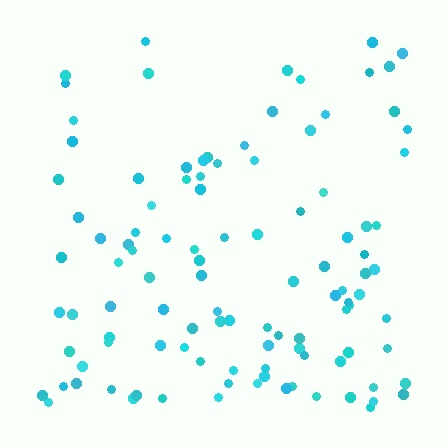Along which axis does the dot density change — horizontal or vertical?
Vertical.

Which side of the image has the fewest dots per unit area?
The top.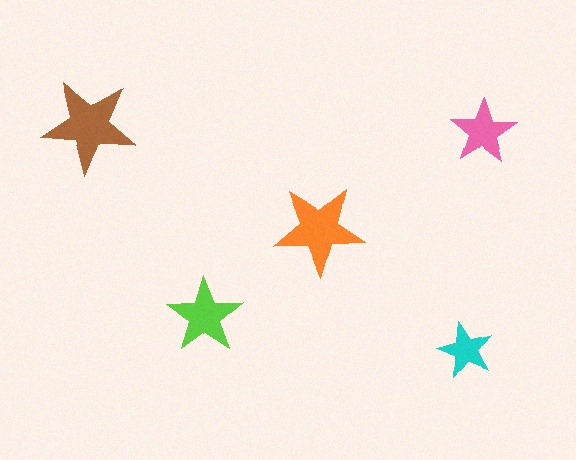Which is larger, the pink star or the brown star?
The brown one.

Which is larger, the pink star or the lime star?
The lime one.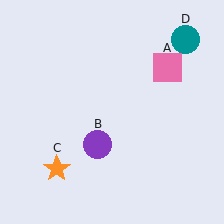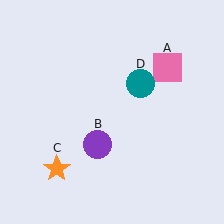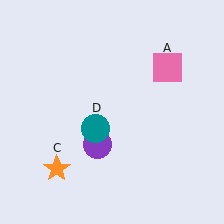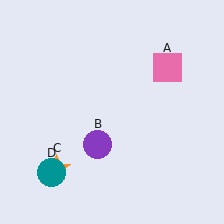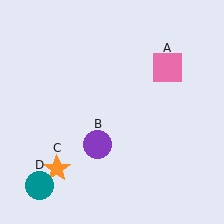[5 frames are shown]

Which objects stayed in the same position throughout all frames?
Pink square (object A) and purple circle (object B) and orange star (object C) remained stationary.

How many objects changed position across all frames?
1 object changed position: teal circle (object D).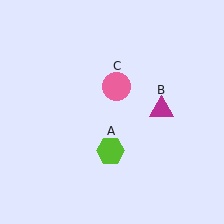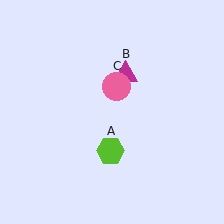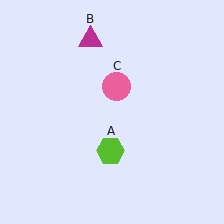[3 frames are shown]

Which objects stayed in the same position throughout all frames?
Lime hexagon (object A) and pink circle (object C) remained stationary.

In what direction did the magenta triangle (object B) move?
The magenta triangle (object B) moved up and to the left.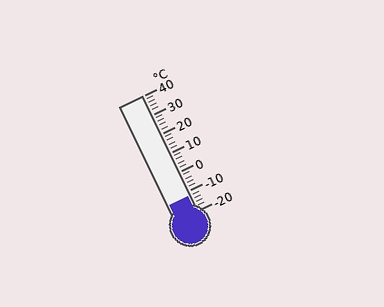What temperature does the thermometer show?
The thermometer shows approximately -12°C.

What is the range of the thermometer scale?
The thermometer scale ranges from -20°C to 40°C.